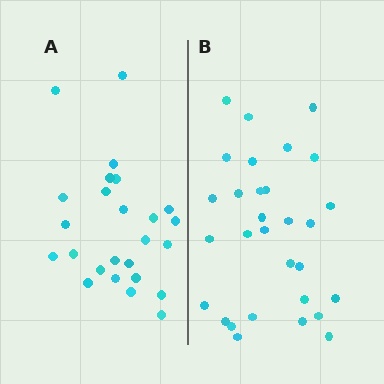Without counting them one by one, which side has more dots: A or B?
Region B (the right region) has more dots.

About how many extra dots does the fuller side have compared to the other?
Region B has about 5 more dots than region A.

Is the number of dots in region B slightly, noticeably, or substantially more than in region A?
Region B has only slightly more — the two regions are fairly close. The ratio is roughly 1.2 to 1.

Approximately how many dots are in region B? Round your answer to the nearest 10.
About 30 dots.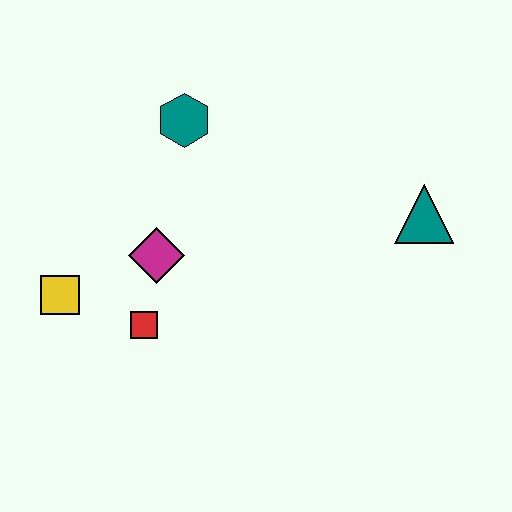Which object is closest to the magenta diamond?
The red square is closest to the magenta diamond.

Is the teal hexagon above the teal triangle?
Yes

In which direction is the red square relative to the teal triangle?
The red square is to the left of the teal triangle.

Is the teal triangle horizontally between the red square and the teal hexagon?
No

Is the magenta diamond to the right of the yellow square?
Yes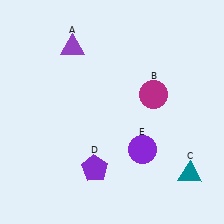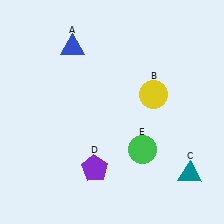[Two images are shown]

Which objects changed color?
A changed from purple to blue. B changed from magenta to yellow. E changed from purple to green.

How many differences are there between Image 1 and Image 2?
There are 3 differences between the two images.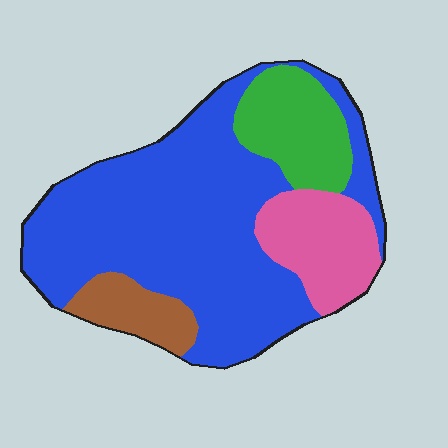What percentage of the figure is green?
Green covers 14% of the figure.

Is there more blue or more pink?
Blue.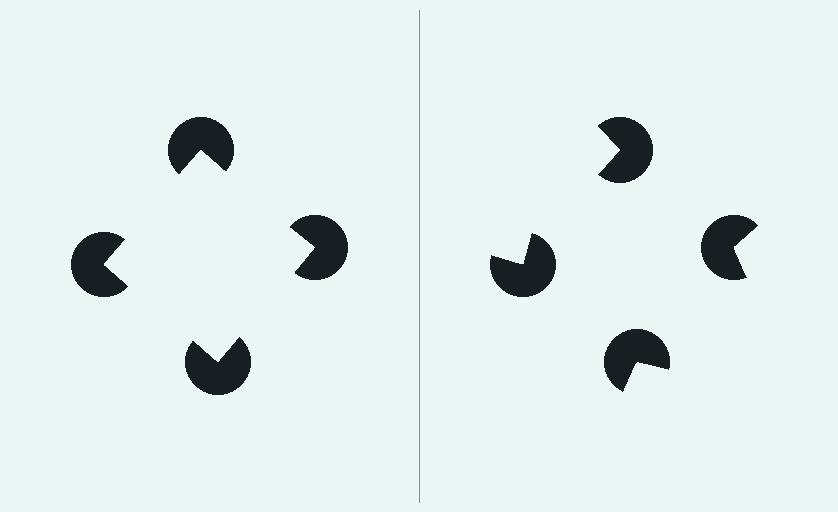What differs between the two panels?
The pac-man discs are positioned identically on both sides; only the wedge orientations differ. On the left they align to a square; on the right they are misaligned.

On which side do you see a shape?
An illusory square appears on the left side. On the right side the wedge cuts are rotated, so no coherent shape forms.